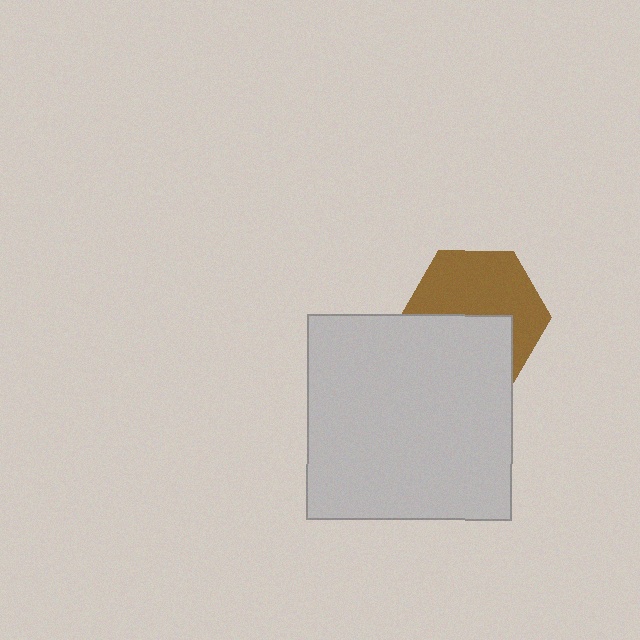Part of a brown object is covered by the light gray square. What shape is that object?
It is a hexagon.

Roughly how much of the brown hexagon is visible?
About half of it is visible (roughly 57%).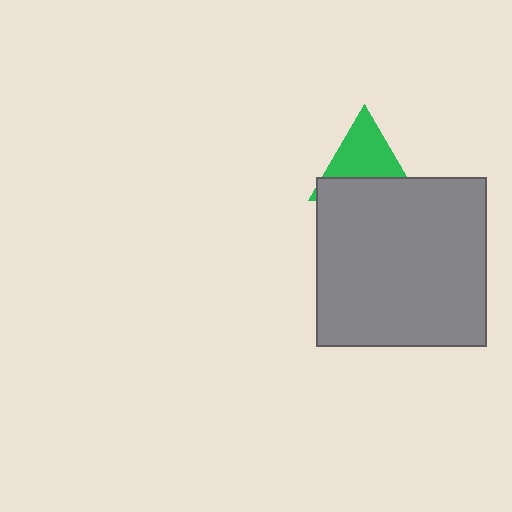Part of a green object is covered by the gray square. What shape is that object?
It is a triangle.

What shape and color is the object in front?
The object in front is a gray square.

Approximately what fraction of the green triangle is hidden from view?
Roughly 42% of the green triangle is hidden behind the gray square.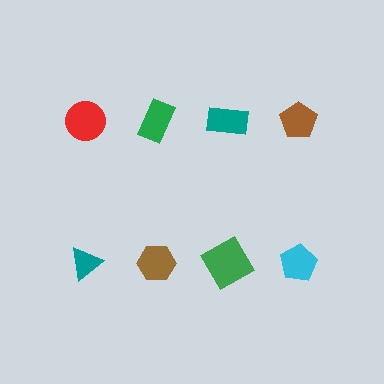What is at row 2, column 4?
A cyan pentagon.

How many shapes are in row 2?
4 shapes.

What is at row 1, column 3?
A teal rectangle.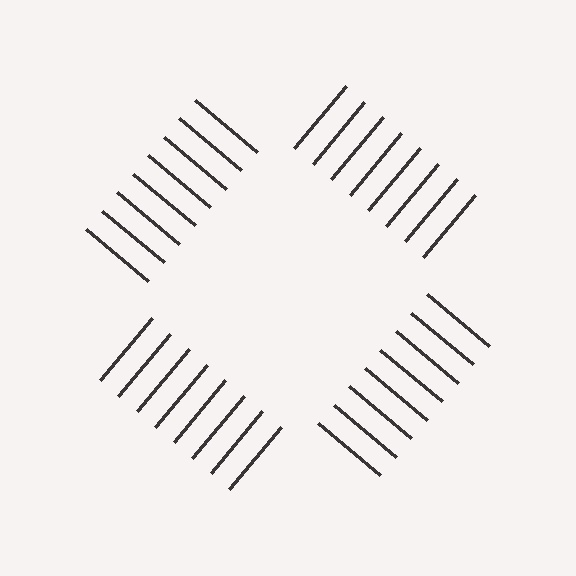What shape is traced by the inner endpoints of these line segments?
An illusory square — the line segments terminate on its edges but no continuous stroke is drawn.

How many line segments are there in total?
32 — 8 along each of the 4 edges.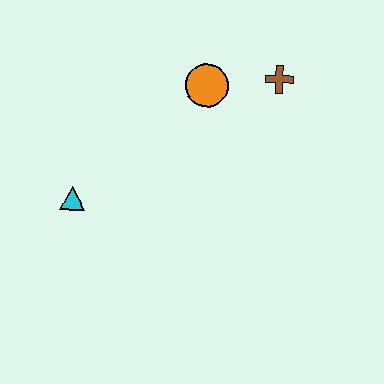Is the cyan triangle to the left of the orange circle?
Yes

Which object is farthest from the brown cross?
The cyan triangle is farthest from the brown cross.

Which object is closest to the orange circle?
The brown cross is closest to the orange circle.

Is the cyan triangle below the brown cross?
Yes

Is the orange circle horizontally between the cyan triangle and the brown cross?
Yes